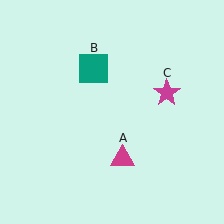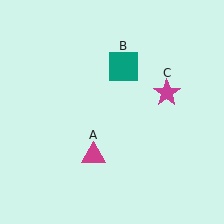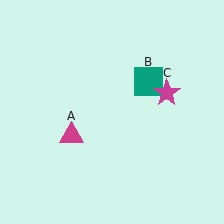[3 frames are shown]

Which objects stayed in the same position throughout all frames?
Magenta star (object C) remained stationary.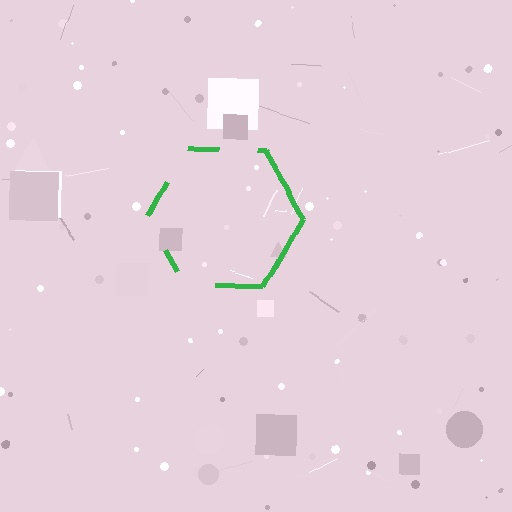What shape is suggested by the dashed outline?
The dashed outline suggests a hexagon.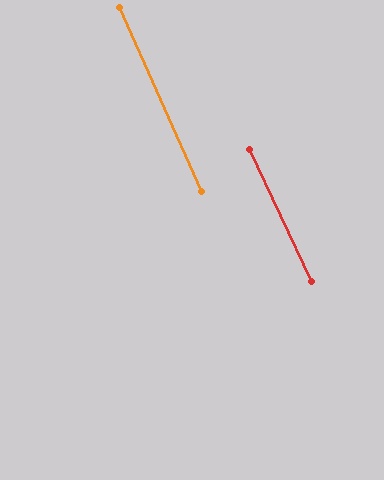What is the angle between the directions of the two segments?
Approximately 1 degree.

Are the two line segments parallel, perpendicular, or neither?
Parallel — their directions differ by only 1.3°.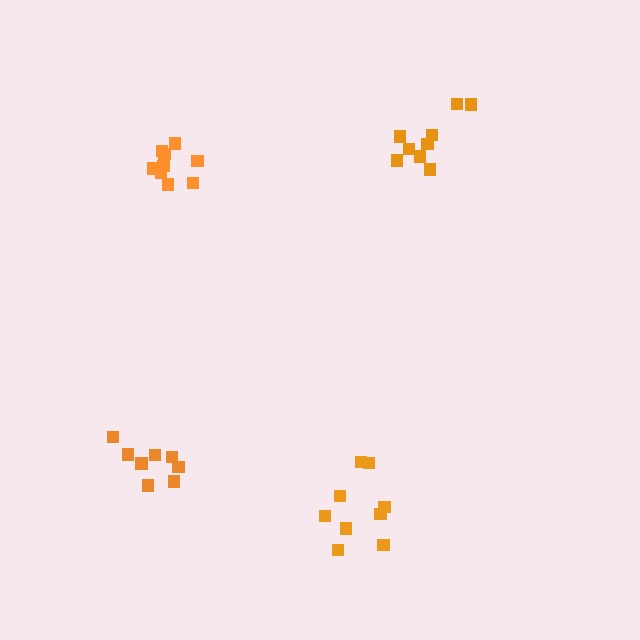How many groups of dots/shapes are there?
There are 4 groups.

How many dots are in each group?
Group 1: 8 dots, Group 2: 9 dots, Group 3: 9 dots, Group 4: 9 dots (35 total).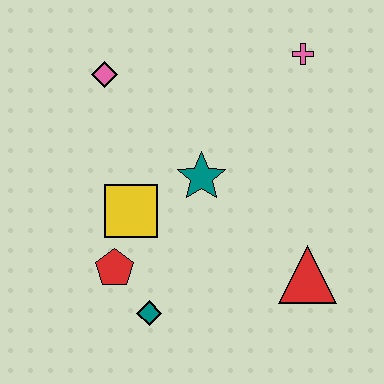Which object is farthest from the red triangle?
The pink diamond is farthest from the red triangle.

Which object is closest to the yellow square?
The red pentagon is closest to the yellow square.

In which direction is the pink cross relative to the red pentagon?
The pink cross is above the red pentagon.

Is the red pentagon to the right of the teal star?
No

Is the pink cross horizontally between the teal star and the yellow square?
No